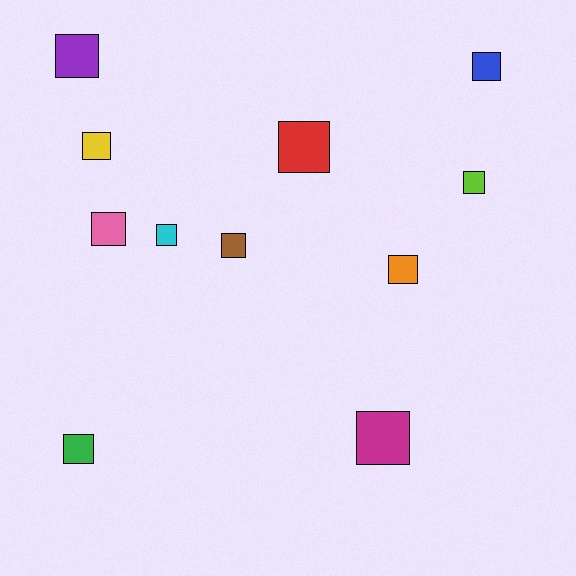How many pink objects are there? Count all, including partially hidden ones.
There is 1 pink object.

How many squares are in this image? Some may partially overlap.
There are 11 squares.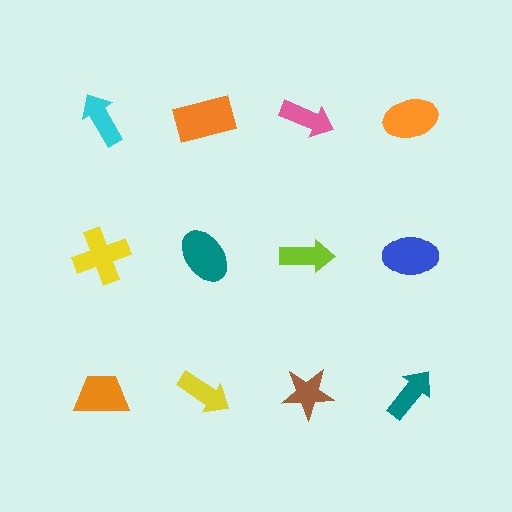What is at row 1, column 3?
A pink arrow.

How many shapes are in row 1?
4 shapes.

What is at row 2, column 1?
A yellow cross.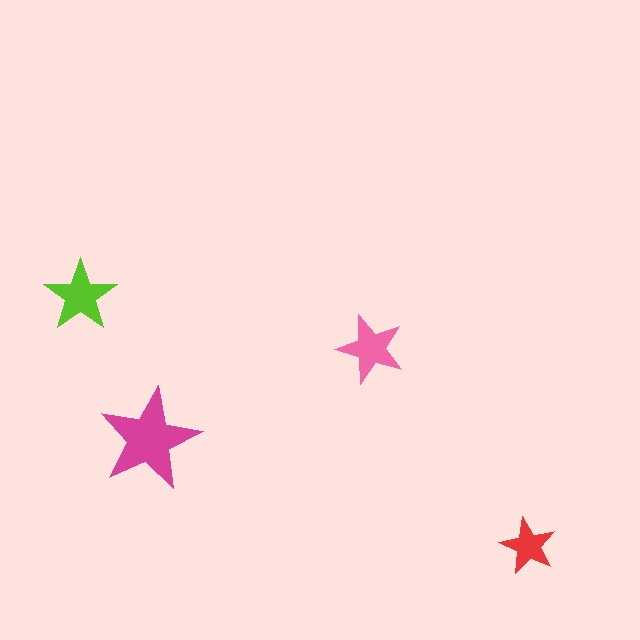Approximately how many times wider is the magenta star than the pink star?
About 1.5 times wider.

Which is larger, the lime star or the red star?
The lime one.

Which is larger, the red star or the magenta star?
The magenta one.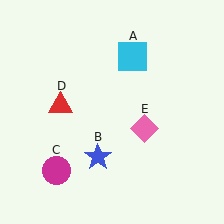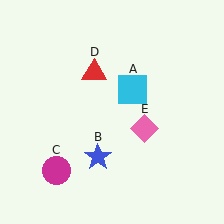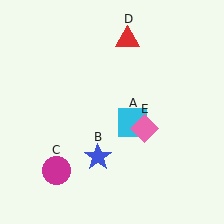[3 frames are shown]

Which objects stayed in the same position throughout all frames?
Blue star (object B) and magenta circle (object C) and pink diamond (object E) remained stationary.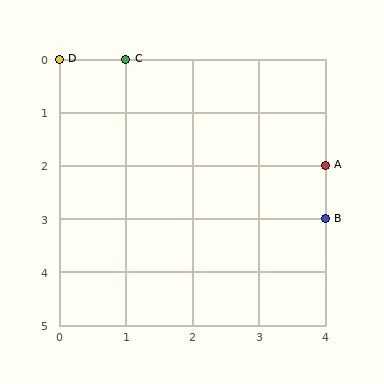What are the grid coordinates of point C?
Point C is at grid coordinates (1, 0).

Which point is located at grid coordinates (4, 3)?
Point B is at (4, 3).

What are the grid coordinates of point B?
Point B is at grid coordinates (4, 3).